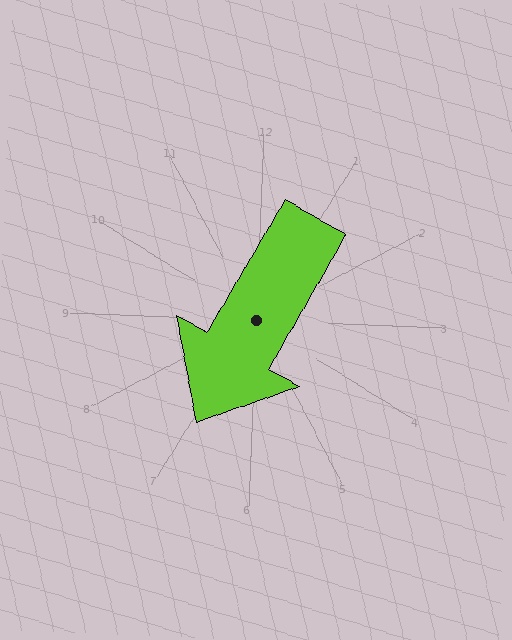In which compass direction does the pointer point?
Southwest.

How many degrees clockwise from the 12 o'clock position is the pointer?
Approximately 208 degrees.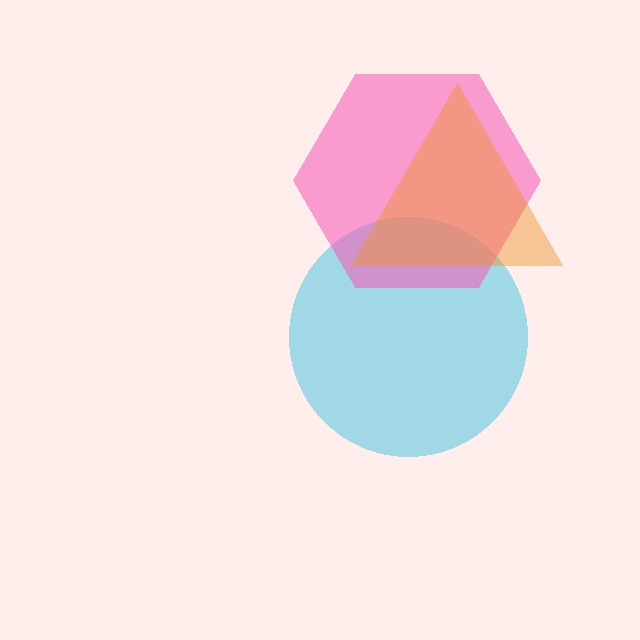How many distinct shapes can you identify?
There are 3 distinct shapes: a cyan circle, a pink hexagon, an orange triangle.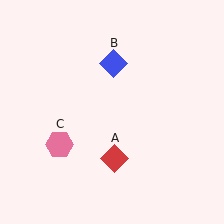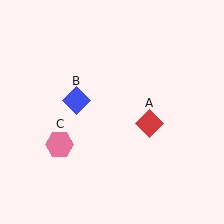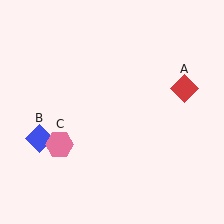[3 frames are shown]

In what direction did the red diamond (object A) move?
The red diamond (object A) moved up and to the right.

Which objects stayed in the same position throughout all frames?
Pink hexagon (object C) remained stationary.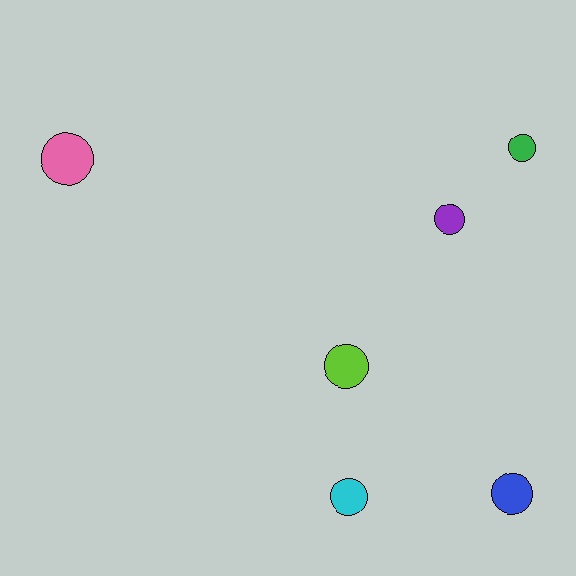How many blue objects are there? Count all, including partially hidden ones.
There is 1 blue object.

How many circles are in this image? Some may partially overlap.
There are 6 circles.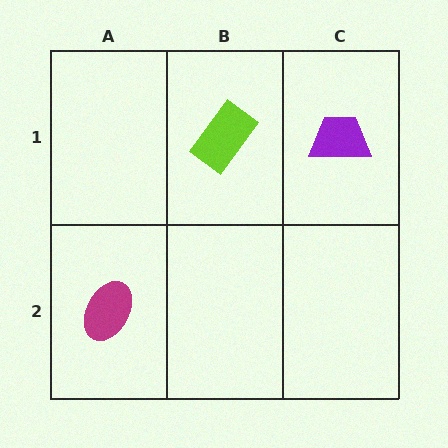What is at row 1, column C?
A purple trapezoid.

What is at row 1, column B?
A lime rectangle.